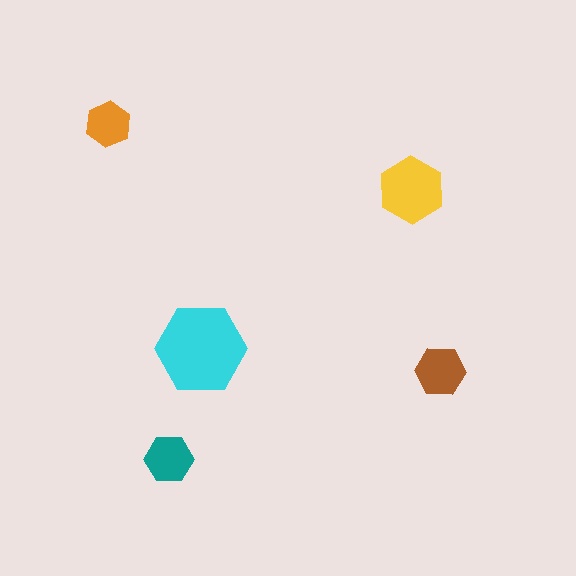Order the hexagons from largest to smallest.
the cyan one, the yellow one, the brown one, the teal one, the orange one.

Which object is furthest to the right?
The brown hexagon is rightmost.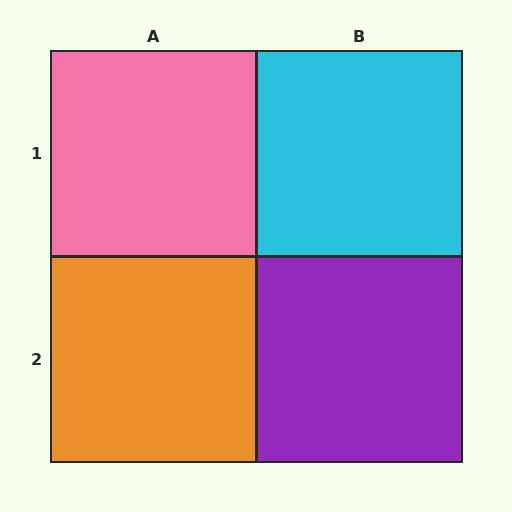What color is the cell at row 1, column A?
Pink.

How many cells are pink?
1 cell is pink.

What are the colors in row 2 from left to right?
Orange, purple.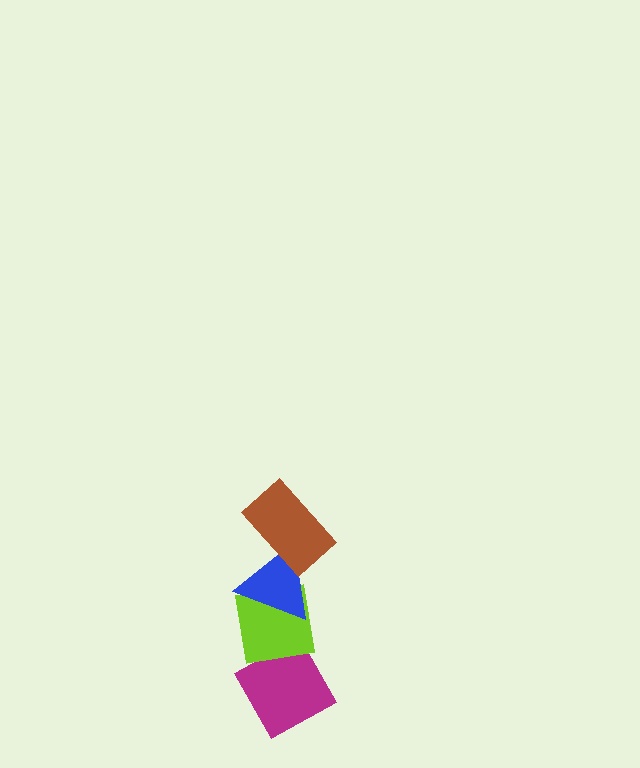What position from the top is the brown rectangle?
The brown rectangle is 1st from the top.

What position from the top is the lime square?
The lime square is 3rd from the top.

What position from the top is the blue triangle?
The blue triangle is 2nd from the top.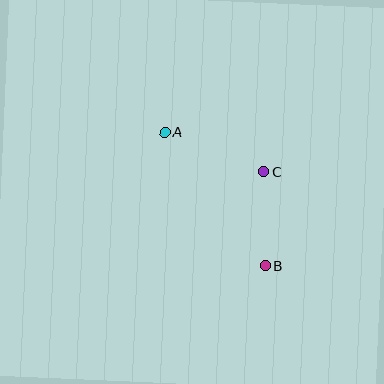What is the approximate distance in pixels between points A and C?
The distance between A and C is approximately 106 pixels.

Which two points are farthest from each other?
Points A and B are farthest from each other.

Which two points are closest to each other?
Points B and C are closest to each other.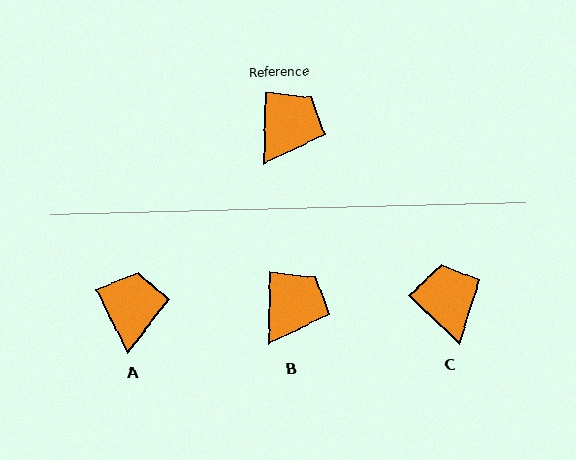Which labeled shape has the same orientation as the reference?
B.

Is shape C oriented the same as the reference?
No, it is off by about 47 degrees.